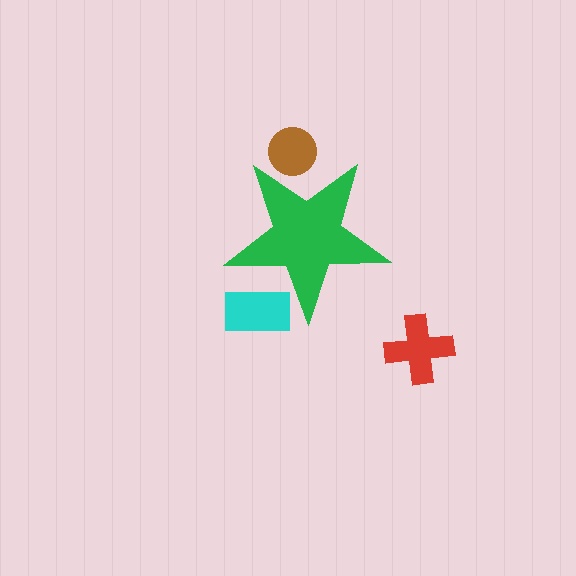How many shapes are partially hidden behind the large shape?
2 shapes are partially hidden.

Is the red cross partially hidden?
No, the red cross is fully visible.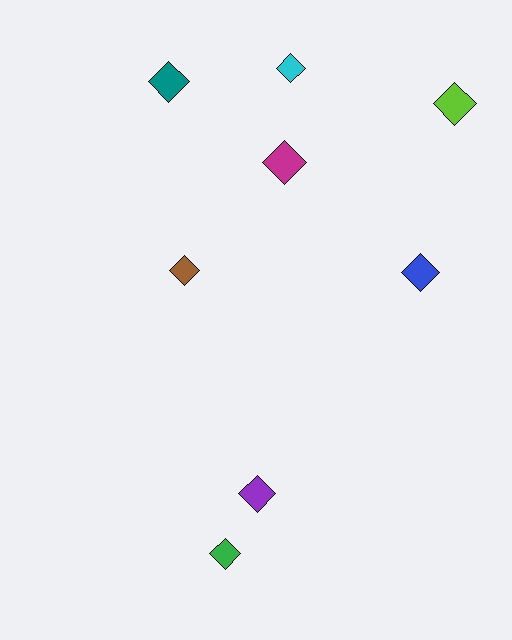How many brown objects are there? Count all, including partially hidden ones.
There is 1 brown object.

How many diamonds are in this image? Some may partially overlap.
There are 8 diamonds.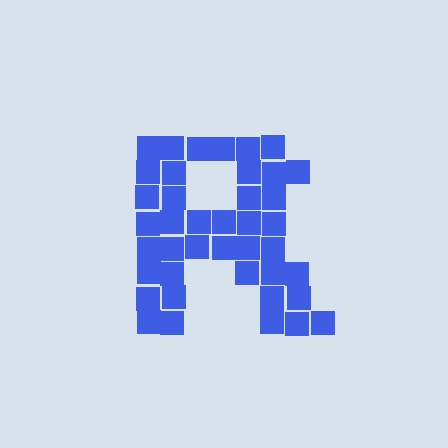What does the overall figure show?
The overall figure shows the letter R.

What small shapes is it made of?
It is made of small squares.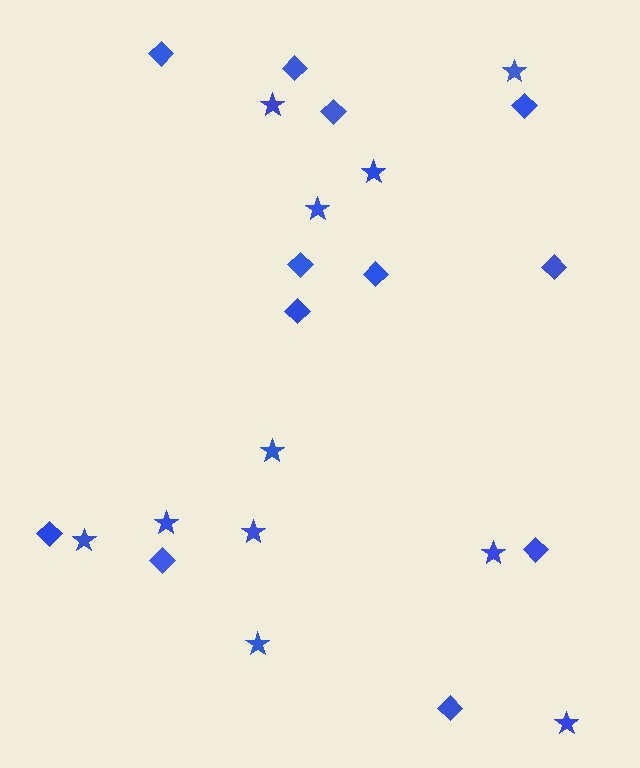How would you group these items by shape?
There are 2 groups: one group of stars (11) and one group of diamonds (12).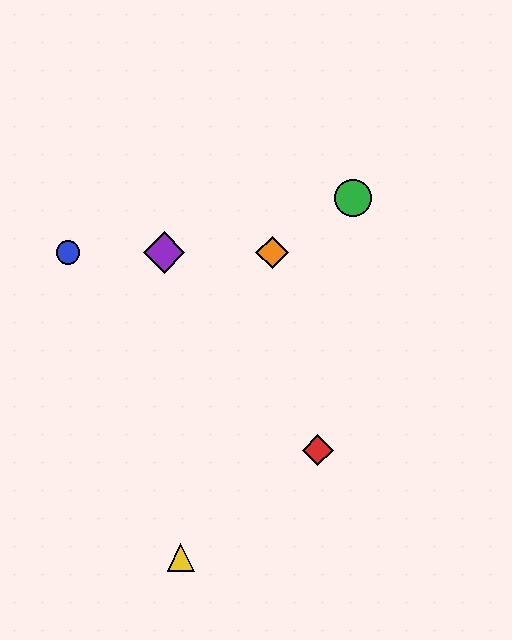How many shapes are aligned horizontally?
3 shapes (the blue circle, the purple diamond, the orange diamond) are aligned horizontally.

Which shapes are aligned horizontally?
The blue circle, the purple diamond, the orange diamond are aligned horizontally.